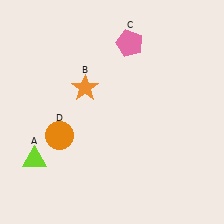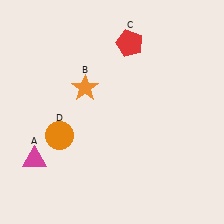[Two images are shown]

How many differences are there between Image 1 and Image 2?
There are 2 differences between the two images.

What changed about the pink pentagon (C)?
In Image 1, C is pink. In Image 2, it changed to red.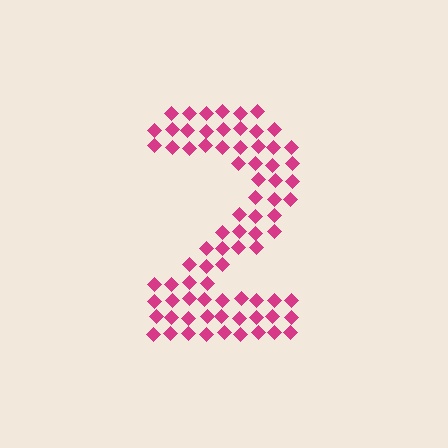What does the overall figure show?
The overall figure shows the digit 2.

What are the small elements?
The small elements are diamonds.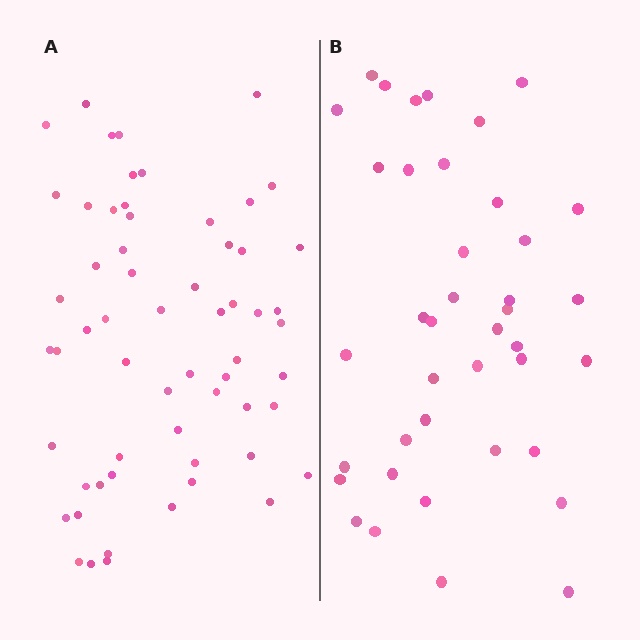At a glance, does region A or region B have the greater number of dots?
Region A (the left region) has more dots.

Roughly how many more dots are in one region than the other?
Region A has approximately 20 more dots than region B.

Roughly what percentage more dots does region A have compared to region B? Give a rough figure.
About 50% more.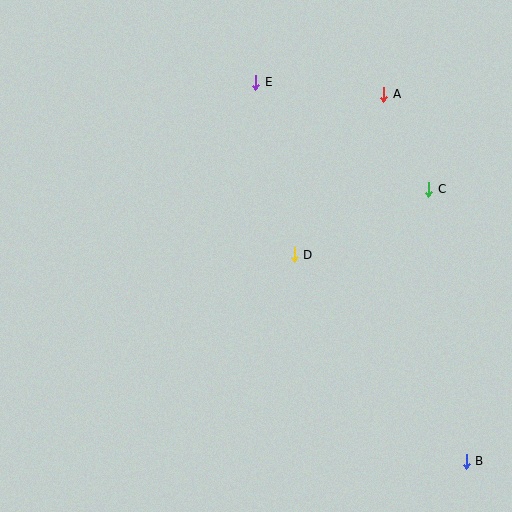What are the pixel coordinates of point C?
Point C is at (429, 189).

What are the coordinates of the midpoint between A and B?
The midpoint between A and B is at (425, 278).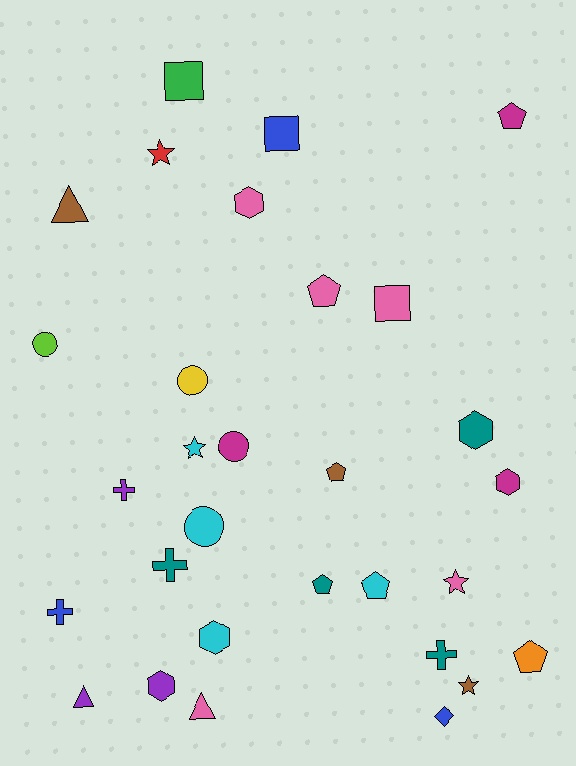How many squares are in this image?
There are 3 squares.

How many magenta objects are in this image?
There are 3 magenta objects.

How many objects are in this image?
There are 30 objects.